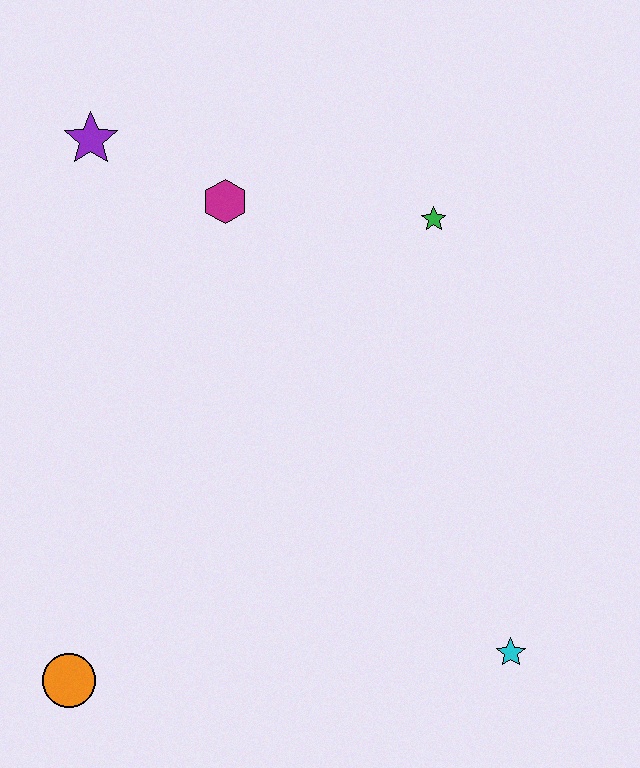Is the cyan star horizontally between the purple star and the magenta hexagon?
No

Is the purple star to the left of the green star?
Yes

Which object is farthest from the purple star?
The cyan star is farthest from the purple star.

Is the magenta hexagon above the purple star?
No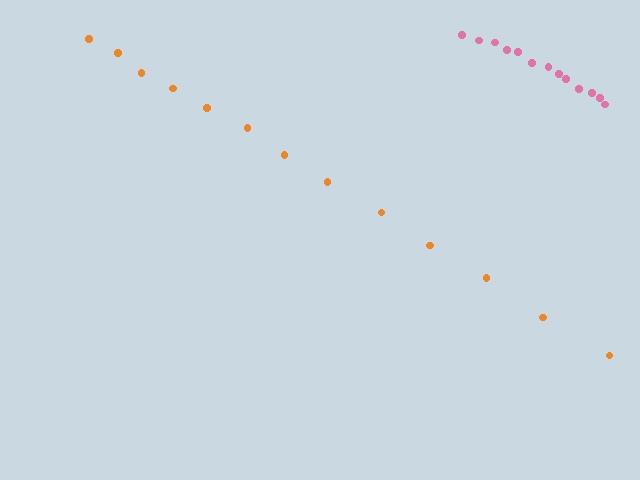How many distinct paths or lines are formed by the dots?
There are 2 distinct paths.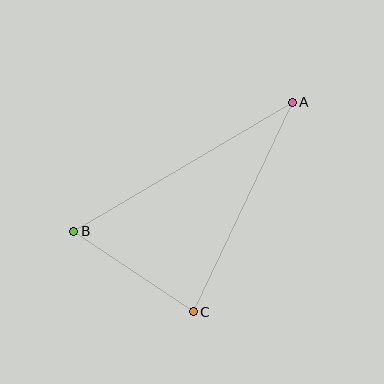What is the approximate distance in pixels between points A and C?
The distance between A and C is approximately 232 pixels.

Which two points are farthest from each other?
Points A and B are farthest from each other.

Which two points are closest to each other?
Points B and C are closest to each other.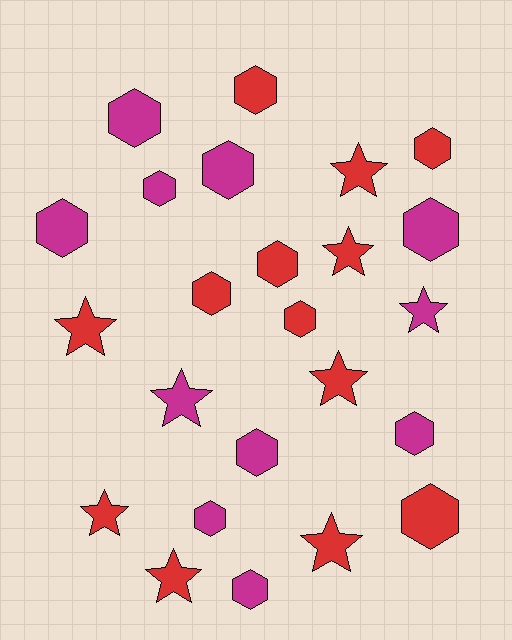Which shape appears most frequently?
Hexagon, with 15 objects.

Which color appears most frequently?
Red, with 13 objects.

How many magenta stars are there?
There are 2 magenta stars.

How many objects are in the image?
There are 24 objects.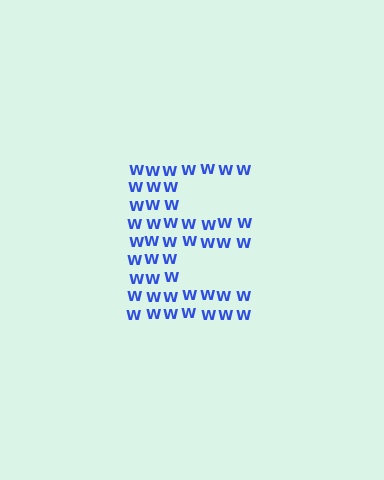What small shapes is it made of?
It is made of small letter W's.